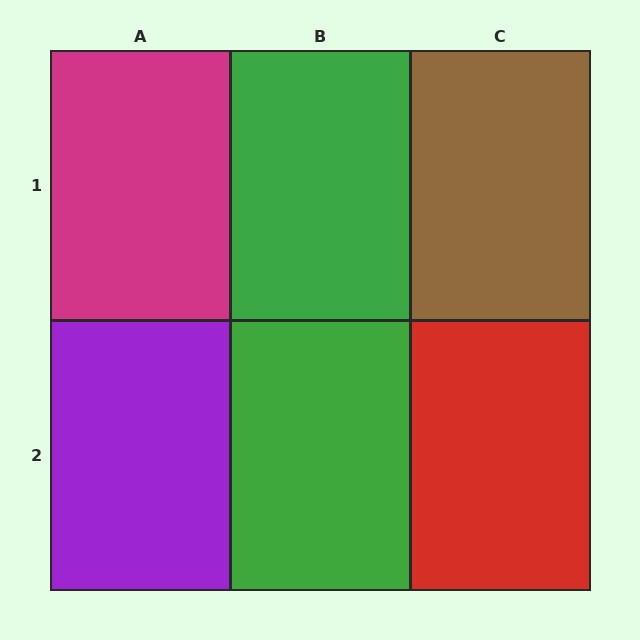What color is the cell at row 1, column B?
Green.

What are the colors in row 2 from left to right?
Purple, green, red.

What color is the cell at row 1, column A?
Magenta.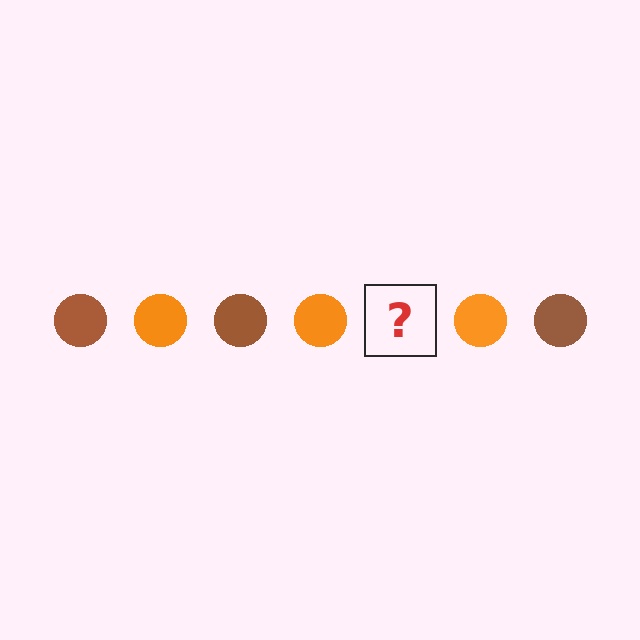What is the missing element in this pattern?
The missing element is a brown circle.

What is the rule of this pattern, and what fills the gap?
The rule is that the pattern cycles through brown, orange circles. The gap should be filled with a brown circle.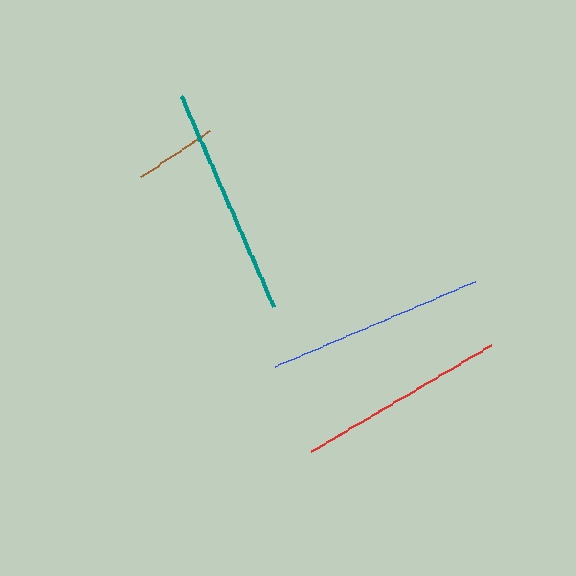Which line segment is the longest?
The teal line is the longest at approximately 229 pixels.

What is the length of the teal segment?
The teal segment is approximately 229 pixels long.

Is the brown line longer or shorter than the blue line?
The blue line is longer than the brown line.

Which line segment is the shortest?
The brown line is the shortest at approximately 83 pixels.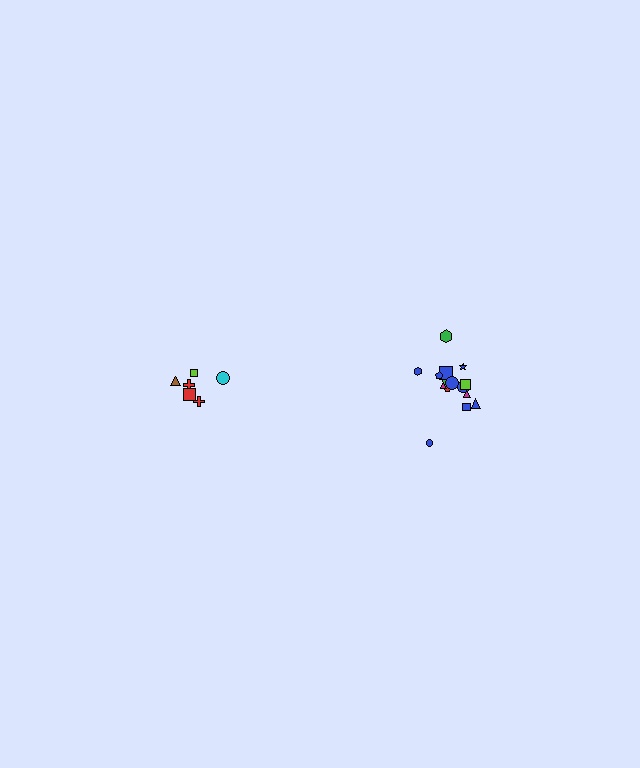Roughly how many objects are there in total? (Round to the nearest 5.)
Roughly 20 objects in total.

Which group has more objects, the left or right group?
The right group.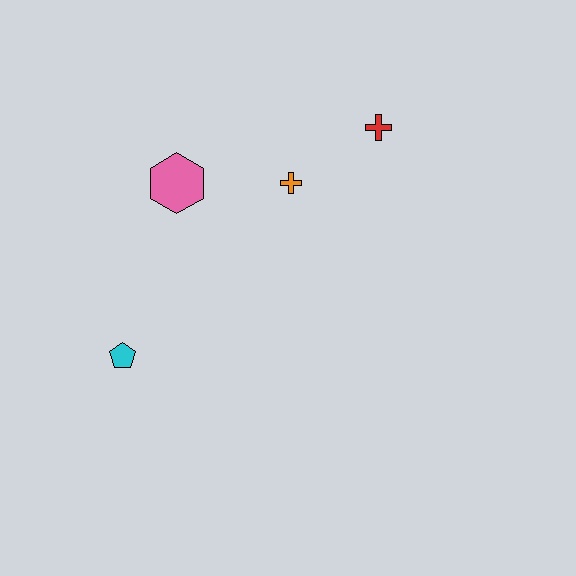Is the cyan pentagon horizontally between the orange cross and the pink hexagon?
No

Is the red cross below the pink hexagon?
No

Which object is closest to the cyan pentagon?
The pink hexagon is closest to the cyan pentagon.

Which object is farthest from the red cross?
The cyan pentagon is farthest from the red cross.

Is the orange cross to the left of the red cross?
Yes